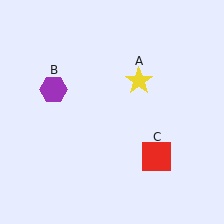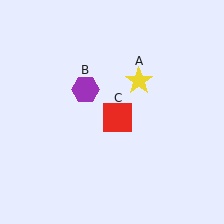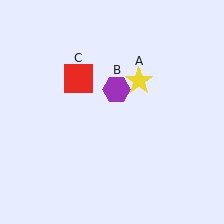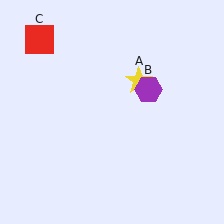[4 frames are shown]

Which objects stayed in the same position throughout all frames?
Yellow star (object A) remained stationary.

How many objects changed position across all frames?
2 objects changed position: purple hexagon (object B), red square (object C).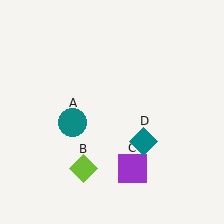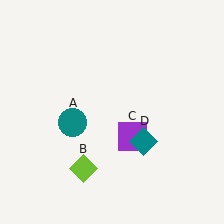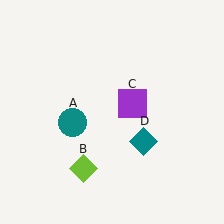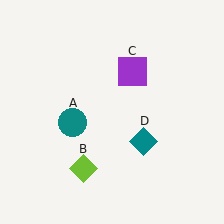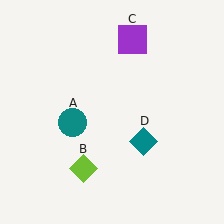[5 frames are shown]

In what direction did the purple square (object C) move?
The purple square (object C) moved up.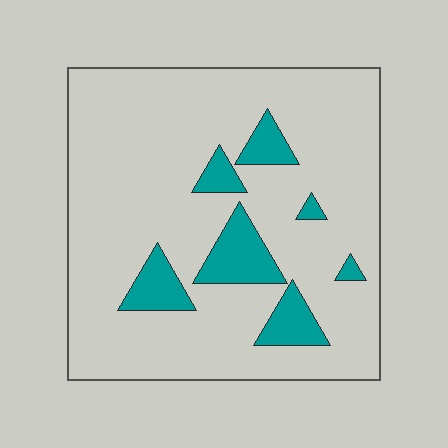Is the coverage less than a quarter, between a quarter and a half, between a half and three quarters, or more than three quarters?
Less than a quarter.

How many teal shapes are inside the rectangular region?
7.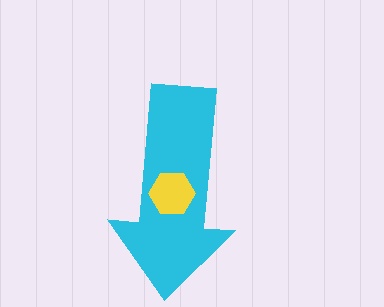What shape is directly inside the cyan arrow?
The yellow hexagon.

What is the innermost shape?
The yellow hexagon.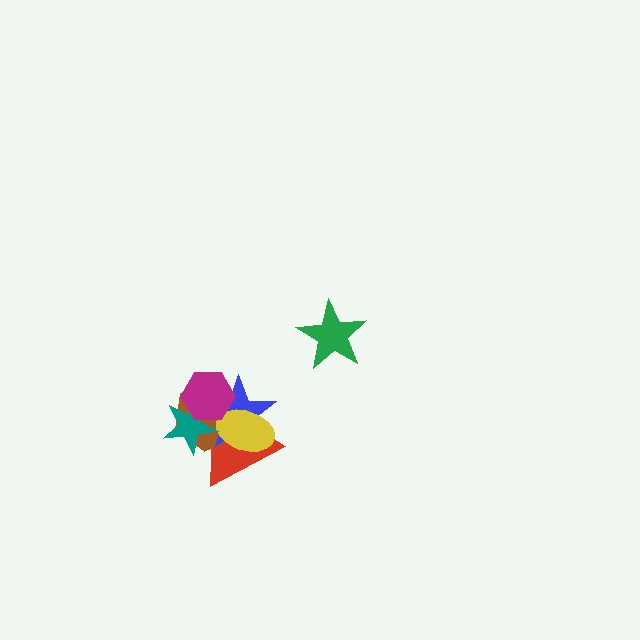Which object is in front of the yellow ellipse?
The magenta hexagon is in front of the yellow ellipse.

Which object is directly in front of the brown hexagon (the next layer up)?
The blue star is directly in front of the brown hexagon.